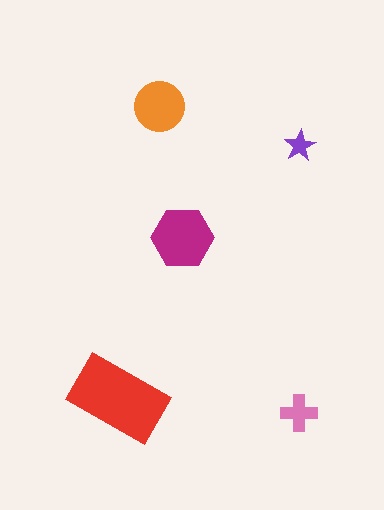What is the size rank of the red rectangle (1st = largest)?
1st.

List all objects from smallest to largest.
The purple star, the pink cross, the orange circle, the magenta hexagon, the red rectangle.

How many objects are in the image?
There are 5 objects in the image.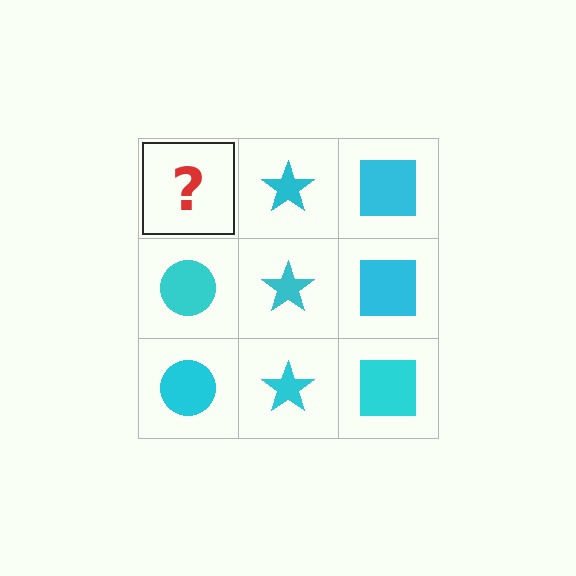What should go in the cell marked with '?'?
The missing cell should contain a cyan circle.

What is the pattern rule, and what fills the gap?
The rule is that each column has a consistent shape. The gap should be filled with a cyan circle.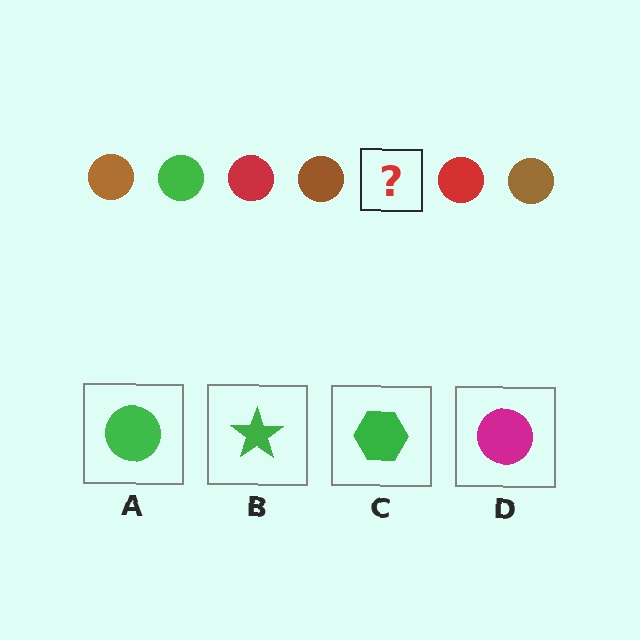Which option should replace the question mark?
Option A.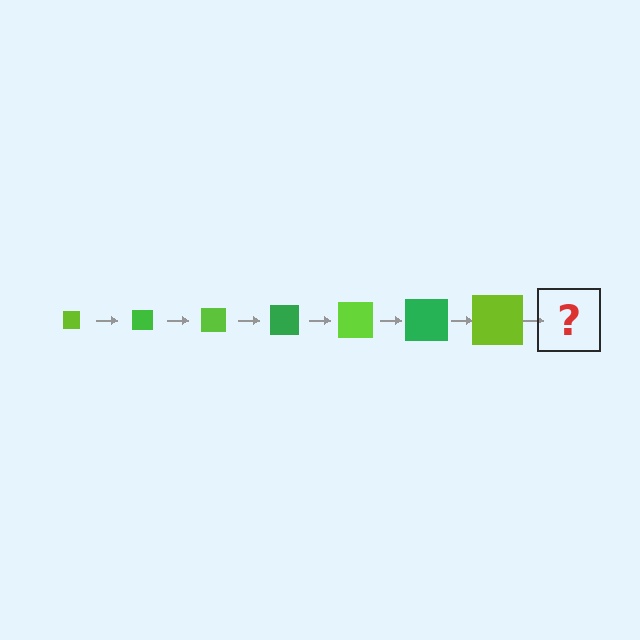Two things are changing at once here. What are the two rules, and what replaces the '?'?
The two rules are that the square grows larger each step and the color cycles through lime and green. The '?' should be a green square, larger than the previous one.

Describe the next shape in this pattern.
It should be a green square, larger than the previous one.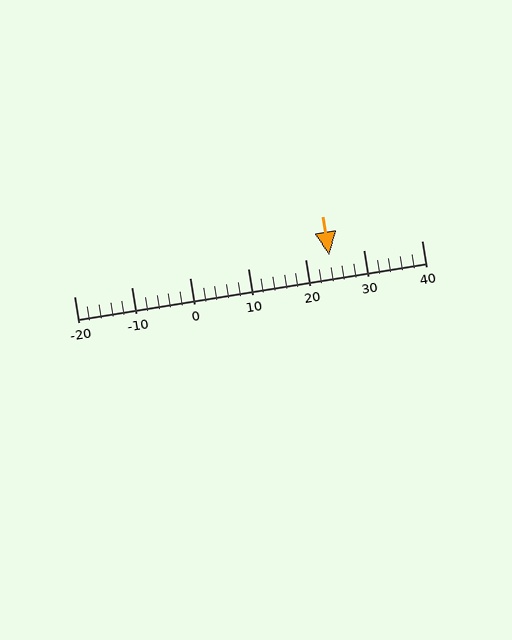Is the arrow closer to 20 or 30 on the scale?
The arrow is closer to 20.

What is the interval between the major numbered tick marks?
The major tick marks are spaced 10 units apart.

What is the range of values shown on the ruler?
The ruler shows values from -20 to 40.